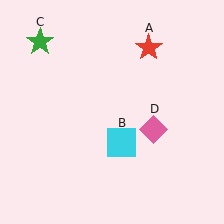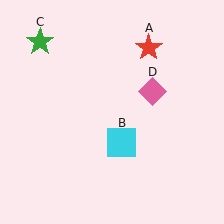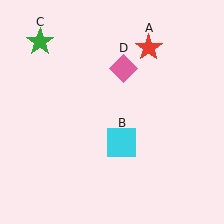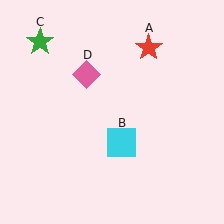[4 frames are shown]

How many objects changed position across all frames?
1 object changed position: pink diamond (object D).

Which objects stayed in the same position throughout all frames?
Red star (object A) and cyan square (object B) and green star (object C) remained stationary.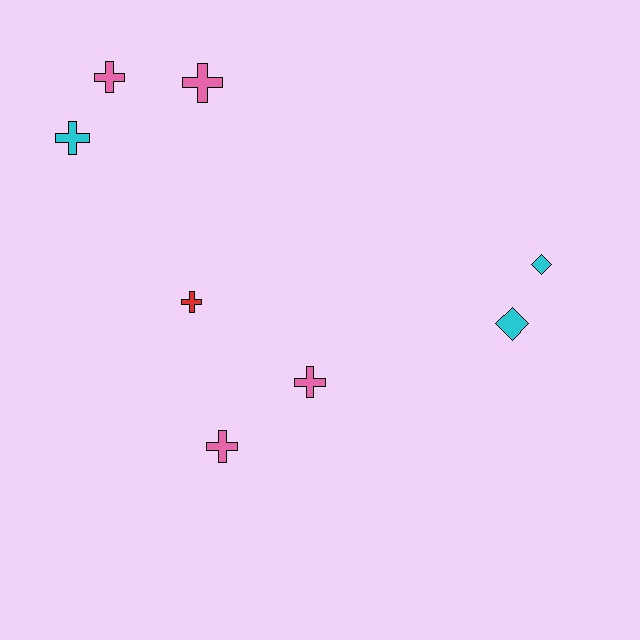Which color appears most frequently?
Pink, with 4 objects.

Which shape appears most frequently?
Cross, with 6 objects.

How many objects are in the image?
There are 8 objects.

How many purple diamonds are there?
There are no purple diamonds.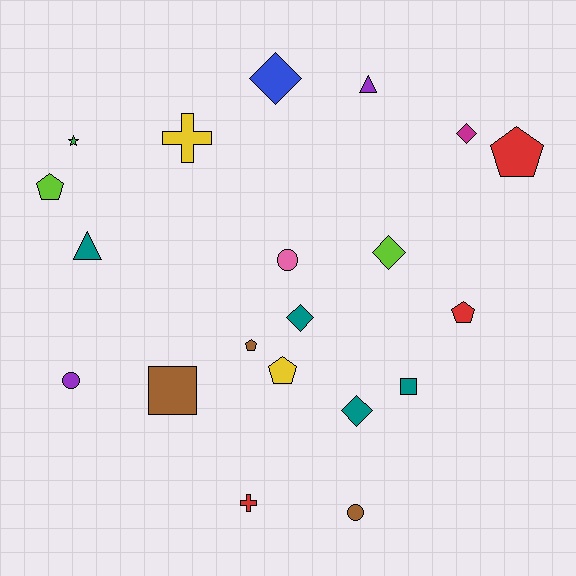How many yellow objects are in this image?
There are 2 yellow objects.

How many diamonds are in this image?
There are 5 diamonds.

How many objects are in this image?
There are 20 objects.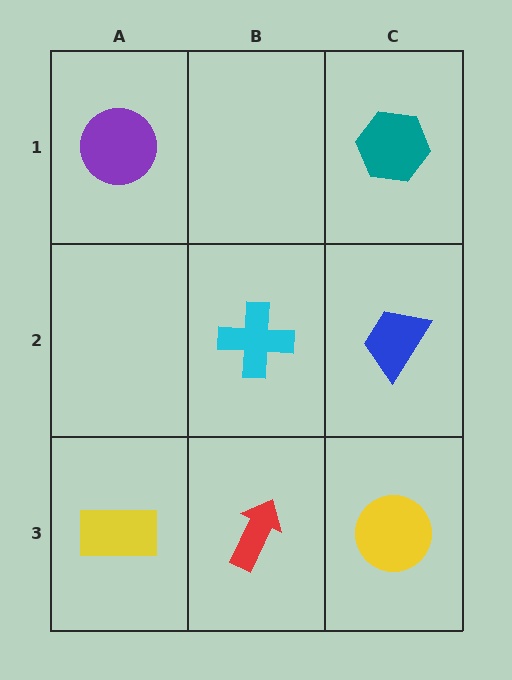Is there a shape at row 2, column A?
No, that cell is empty.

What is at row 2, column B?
A cyan cross.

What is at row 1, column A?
A purple circle.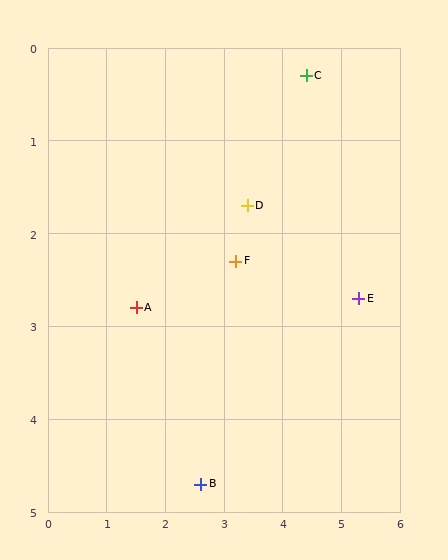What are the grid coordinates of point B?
Point B is at approximately (2.6, 4.7).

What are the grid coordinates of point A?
Point A is at approximately (1.5, 2.8).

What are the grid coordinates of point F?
Point F is at approximately (3.2, 2.3).